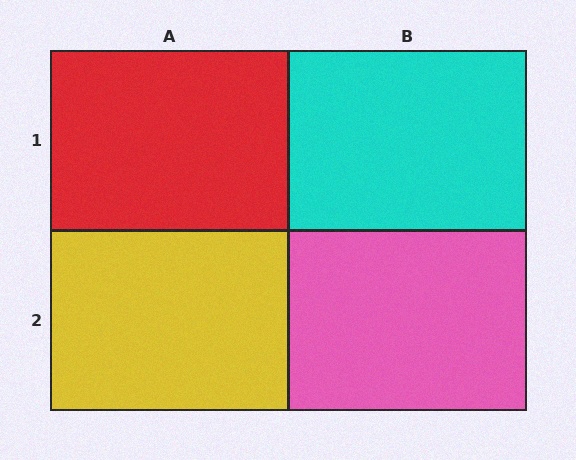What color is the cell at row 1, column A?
Red.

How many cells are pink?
1 cell is pink.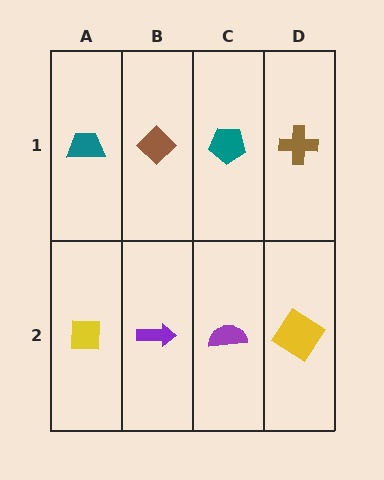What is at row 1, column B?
A brown diamond.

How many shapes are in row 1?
4 shapes.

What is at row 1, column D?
A brown cross.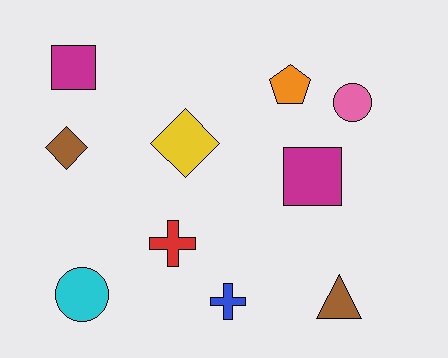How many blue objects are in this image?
There is 1 blue object.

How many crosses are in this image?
There are 2 crosses.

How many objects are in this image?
There are 10 objects.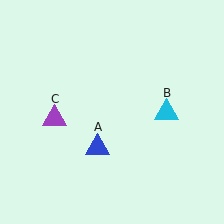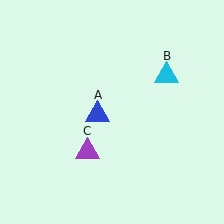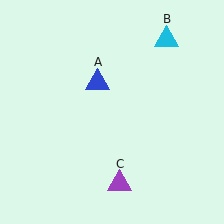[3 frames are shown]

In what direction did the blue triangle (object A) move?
The blue triangle (object A) moved up.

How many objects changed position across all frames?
3 objects changed position: blue triangle (object A), cyan triangle (object B), purple triangle (object C).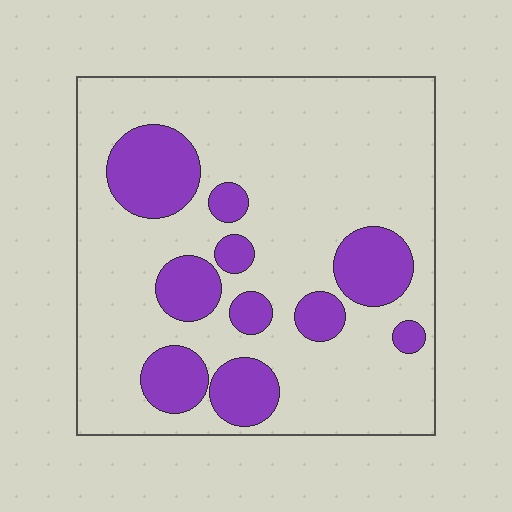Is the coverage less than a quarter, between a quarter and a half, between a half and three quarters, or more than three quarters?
Less than a quarter.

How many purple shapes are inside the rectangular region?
10.